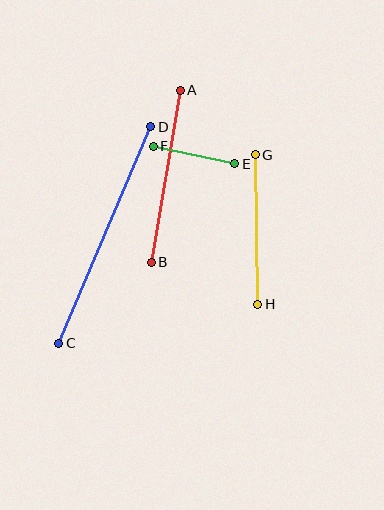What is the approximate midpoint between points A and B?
The midpoint is at approximately (166, 176) pixels.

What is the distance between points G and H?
The distance is approximately 150 pixels.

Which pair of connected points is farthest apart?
Points C and D are farthest apart.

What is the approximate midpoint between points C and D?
The midpoint is at approximately (105, 235) pixels.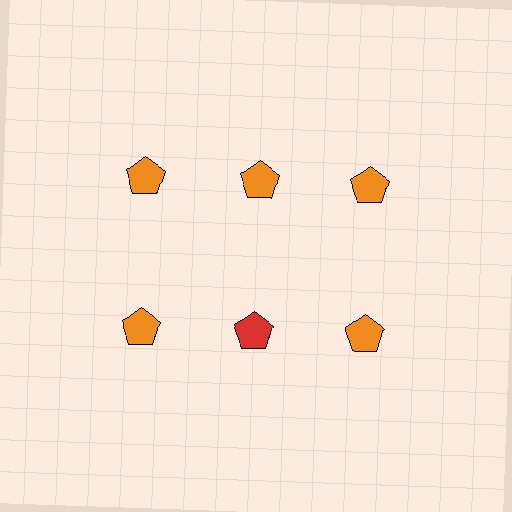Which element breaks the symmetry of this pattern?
The red pentagon in the second row, second from left column breaks the symmetry. All other shapes are orange pentagons.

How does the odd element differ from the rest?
It has a different color: red instead of orange.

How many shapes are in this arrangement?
There are 6 shapes arranged in a grid pattern.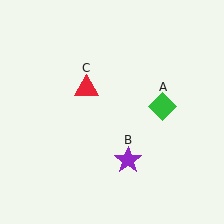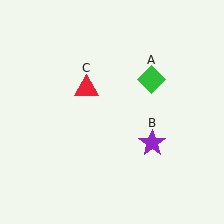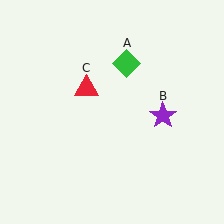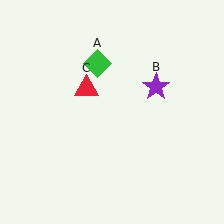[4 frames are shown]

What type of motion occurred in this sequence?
The green diamond (object A), purple star (object B) rotated counterclockwise around the center of the scene.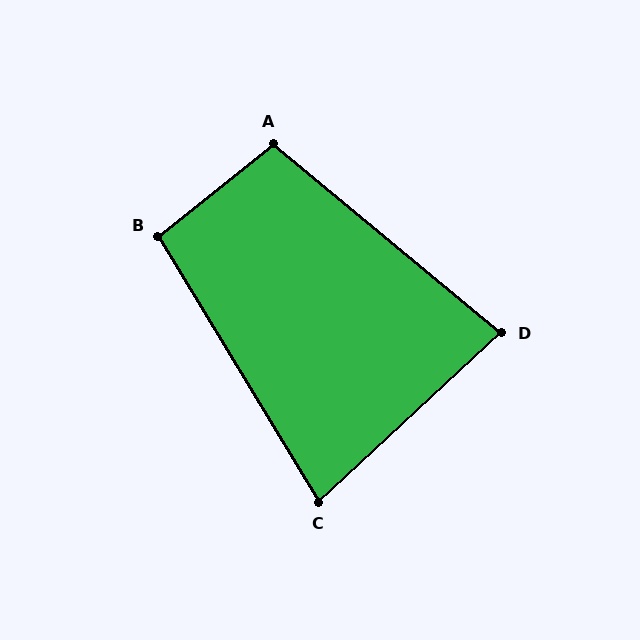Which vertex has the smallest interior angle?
C, at approximately 78 degrees.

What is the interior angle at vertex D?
Approximately 82 degrees (acute).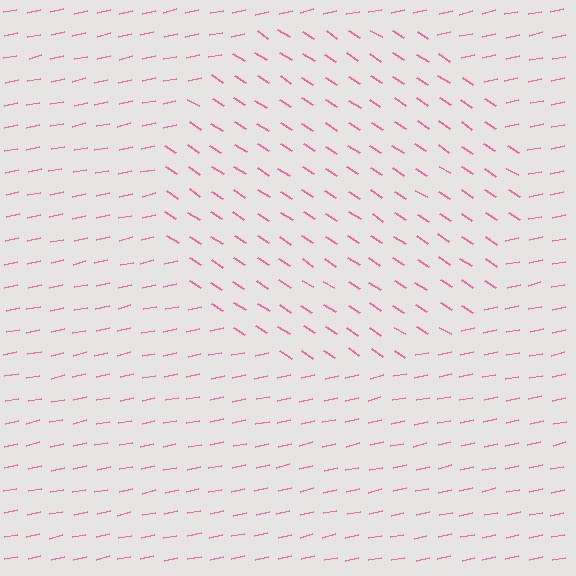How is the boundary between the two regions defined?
The boundary is defined purely by a change in line orientation (approximately 45 degrees difference). All lines are the same color and thickness.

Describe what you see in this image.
The image is filled with small pink line segments. A circle region in the image has lines oriented differently from the surrounding lines, creating a visible texture boundary.